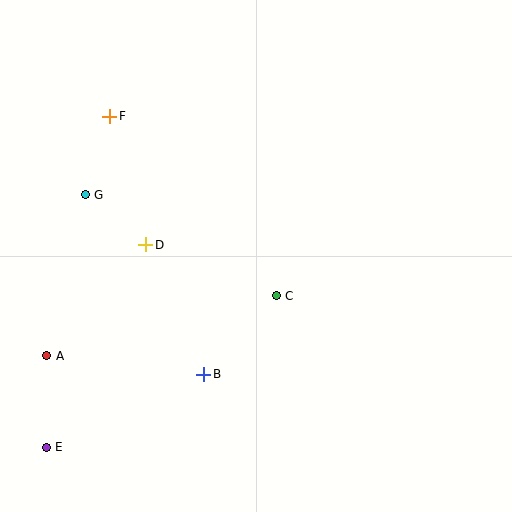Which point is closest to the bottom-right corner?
Point C is closest to the bottom-right corner.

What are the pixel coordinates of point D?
Point D is at (146, 245).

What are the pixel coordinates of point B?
Point B is at (204, 374).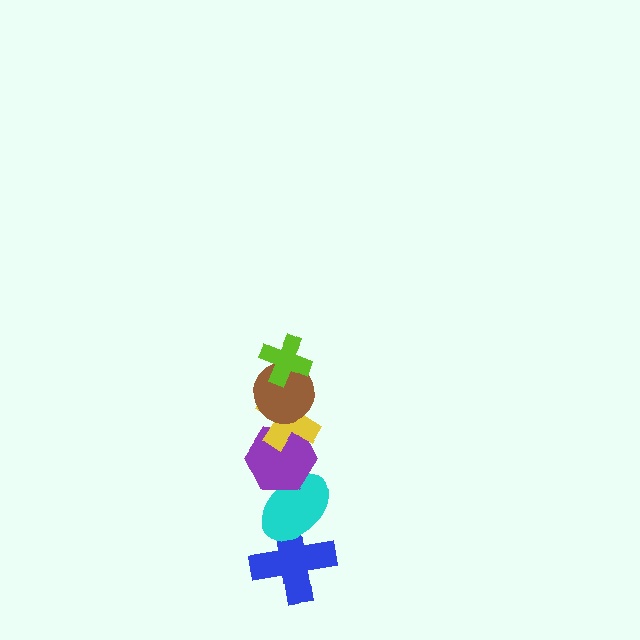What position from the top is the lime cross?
The lime cross is 1st from the top.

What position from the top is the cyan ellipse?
The cyan ellipse is 5th from the top.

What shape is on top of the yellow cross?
The brown circle is on top of the yellow cross.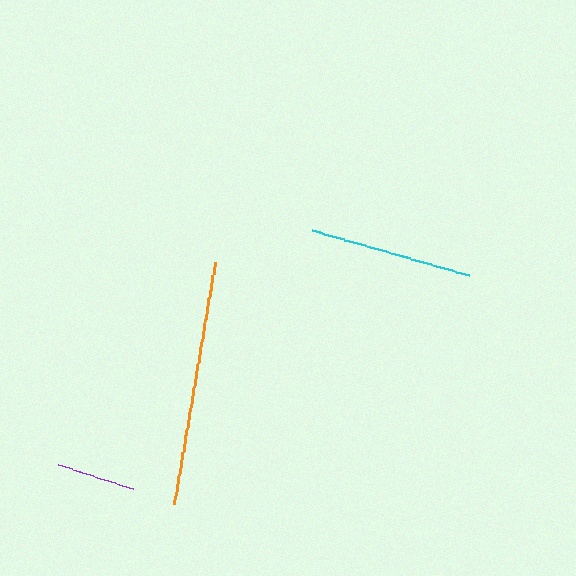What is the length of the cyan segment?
The cyan segment is approximately 163 pixels long.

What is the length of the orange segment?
The orange segment is approximately 245 pixels long.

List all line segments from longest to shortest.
From longest to shortest: orange, cyan, purple.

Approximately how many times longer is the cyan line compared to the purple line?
The cyan line is approximately 2.1 times the length of the purple line.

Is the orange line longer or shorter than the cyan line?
The orange line is longer than the cyan line.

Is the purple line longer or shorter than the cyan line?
The cyan line is longer than the purple line.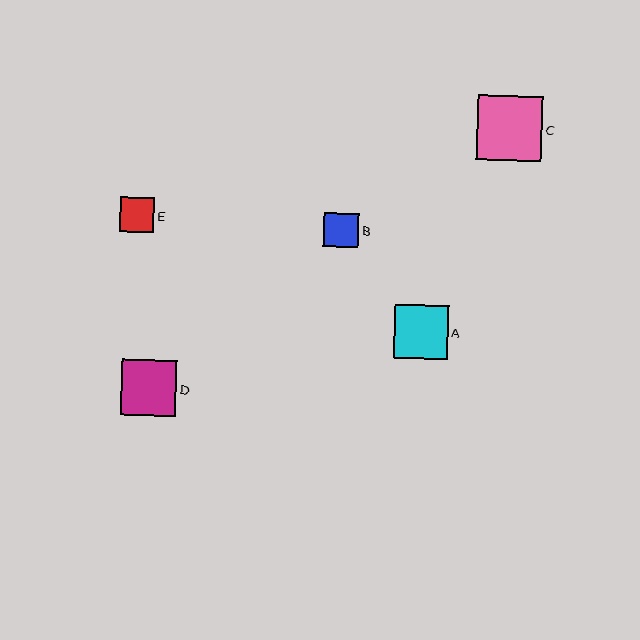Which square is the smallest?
Square E is the smallest with a size of approximately 34 pixels.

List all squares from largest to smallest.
From largest to smallest: C, D, A, B, E.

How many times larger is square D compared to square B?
Square D is approximately 1.6 times the size of square B.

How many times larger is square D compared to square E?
Square D is approximately 1.6 times the size of square E.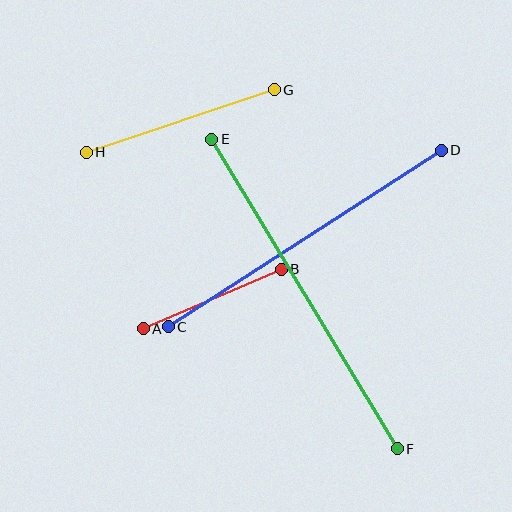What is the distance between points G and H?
The distance is approximately 198 pixels.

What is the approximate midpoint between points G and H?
The midpoint is at approximately (180, 121) pixels.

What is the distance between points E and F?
The distance is approximately 361 pixels.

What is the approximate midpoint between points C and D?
The midpoint is at approximately (305, 239) pixels.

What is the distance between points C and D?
The distance is approximately 325 pixels.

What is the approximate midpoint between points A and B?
The midpoint is at approximately (212, 299) pixels.